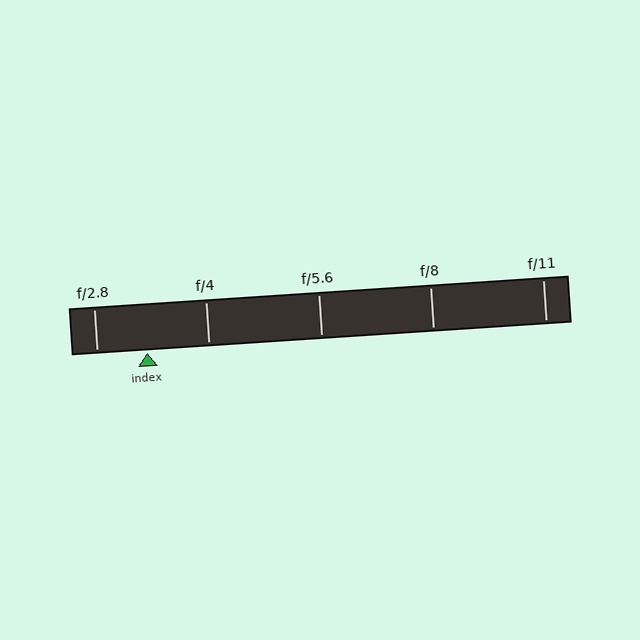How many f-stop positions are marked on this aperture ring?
There are 5 f-stop positions marked.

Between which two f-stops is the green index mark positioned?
The index mark is between f/2.8 and f/4.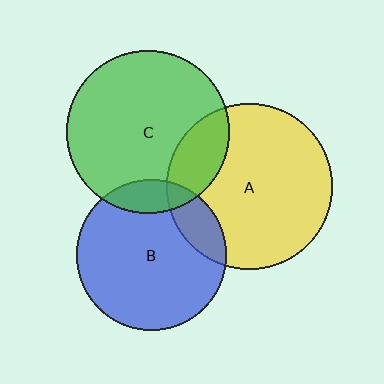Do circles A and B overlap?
Yes.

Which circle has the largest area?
Circle A (yellow).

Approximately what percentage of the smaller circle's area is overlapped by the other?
Approximately 15%.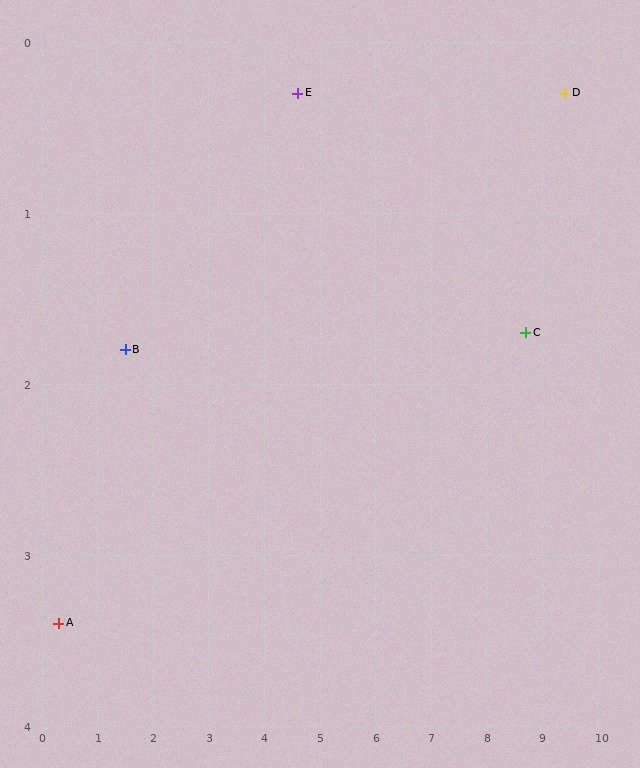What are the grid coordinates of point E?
Point E is at approximately (4.6, 0.3).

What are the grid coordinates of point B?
Point B is at approximately (1.5, 1.8).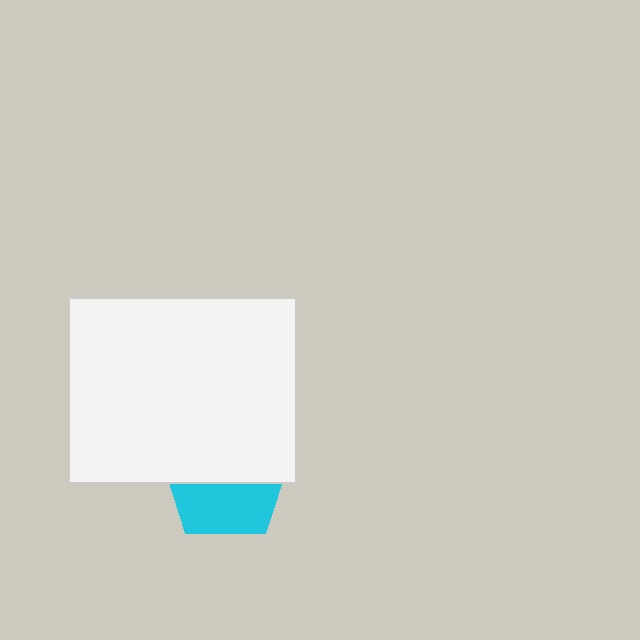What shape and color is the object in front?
The object in front is a white rectangle.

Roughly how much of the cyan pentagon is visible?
A small part of it is visible (roughly 44%).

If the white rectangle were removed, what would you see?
You would see the complete cyan pentagon.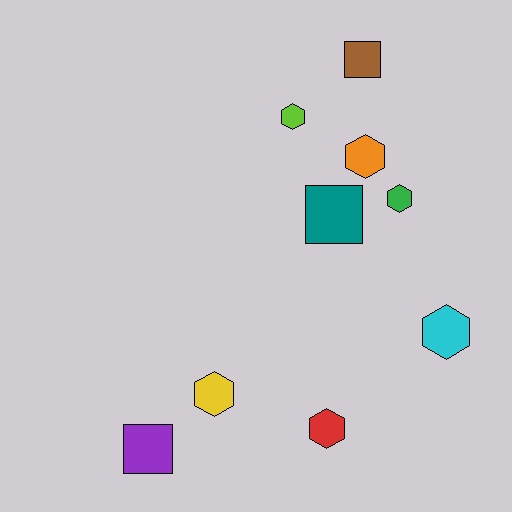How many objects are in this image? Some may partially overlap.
There are 9 objects.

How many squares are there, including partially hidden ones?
There are 3 squares.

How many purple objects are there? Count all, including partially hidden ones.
There is 1 purple object.